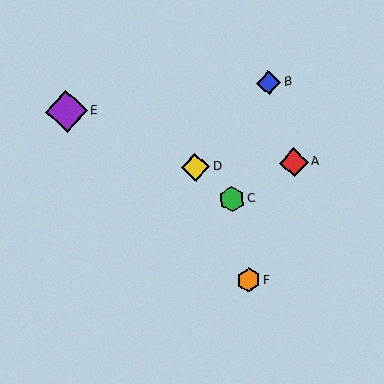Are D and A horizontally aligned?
Yes, both are at y≈167.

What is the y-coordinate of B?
Object B is at y≈83.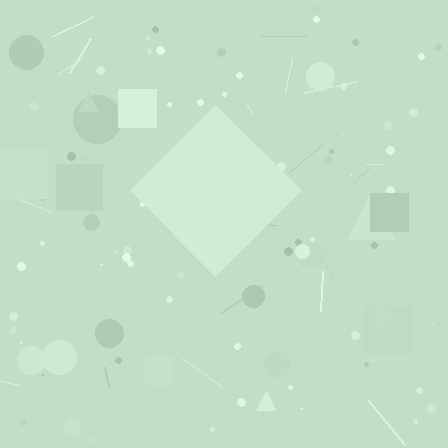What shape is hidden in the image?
A diamond is hidden in the image.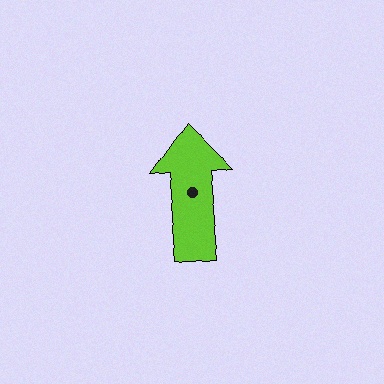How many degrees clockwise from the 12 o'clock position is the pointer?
Approximately 355 degrees.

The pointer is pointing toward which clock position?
Roughly 12 o'clock.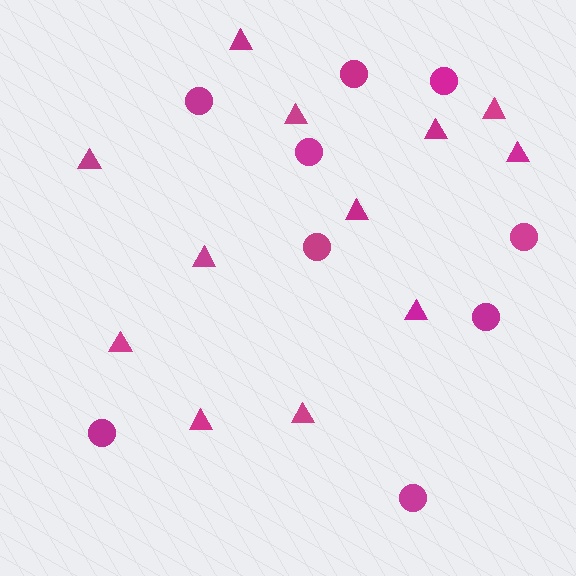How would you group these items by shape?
There are 2 groups: one group of circles (9) and one group of triangles (12).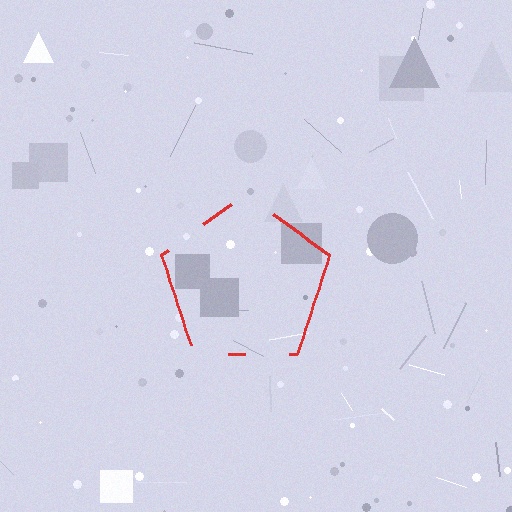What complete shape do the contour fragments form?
The contour fragments form a pentagon.